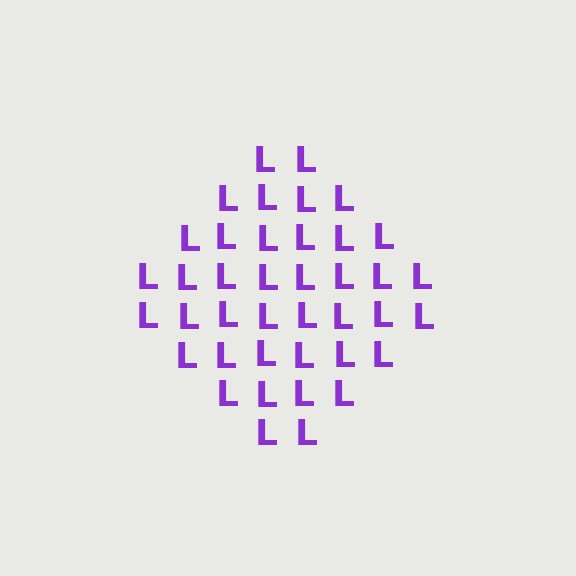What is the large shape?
The large shape is a diamond.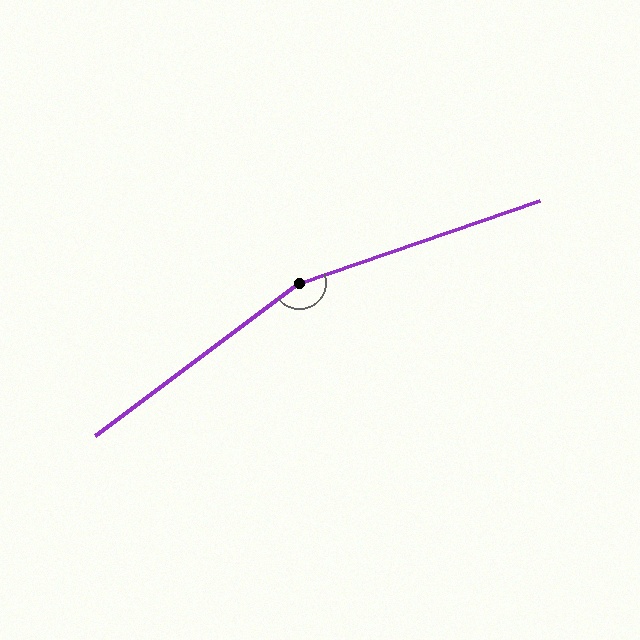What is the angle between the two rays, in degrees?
Approximately 162 degrees.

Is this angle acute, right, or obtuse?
It is obtuse.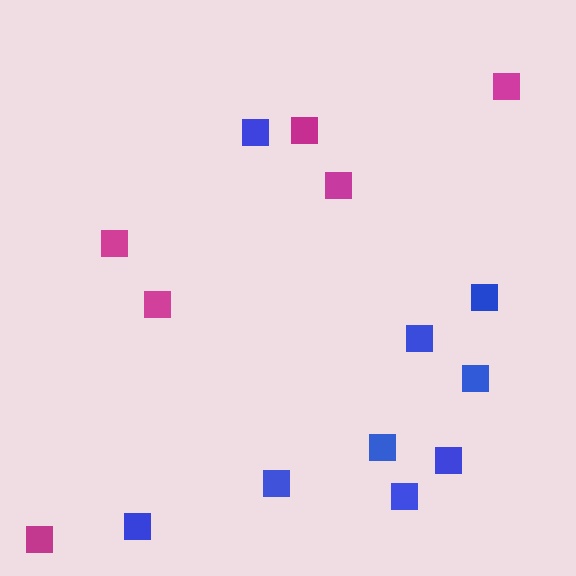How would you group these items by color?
There are 2 groups: one group of blue squares (9) and one group of magenta squares (6).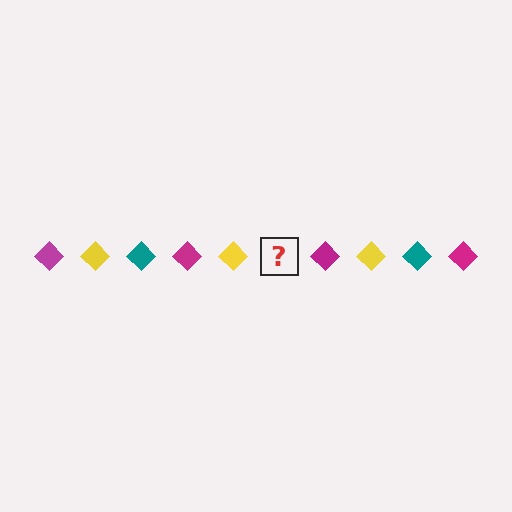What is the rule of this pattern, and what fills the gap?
The rule is that the pattern cycles through magenta, yellow, teal diamonds. The gap should be filled with a teal diamond.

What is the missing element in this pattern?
The missing element is a teal diamond.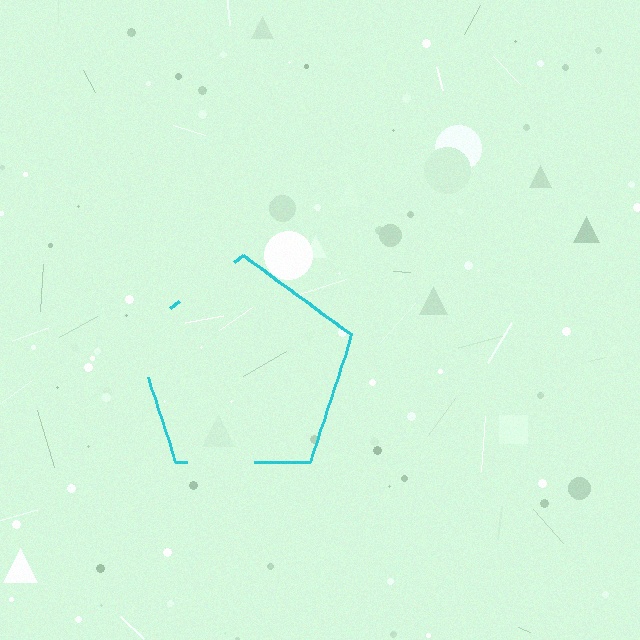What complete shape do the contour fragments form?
The contour fragments form a pentagon.